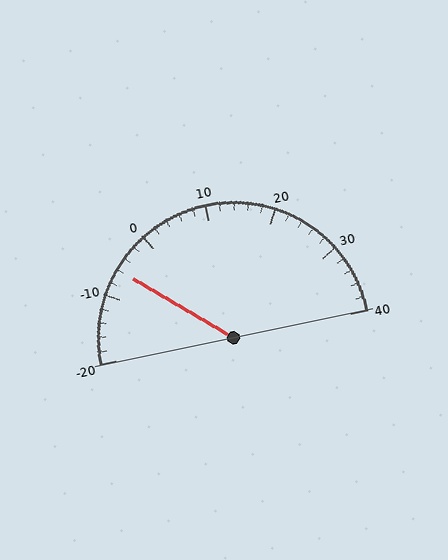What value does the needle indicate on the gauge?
The needle indicates approximately -6.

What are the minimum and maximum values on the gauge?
The gauge ranges from -20 to 40.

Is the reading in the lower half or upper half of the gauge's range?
The reading is in the lower half of the range (-20 to 40).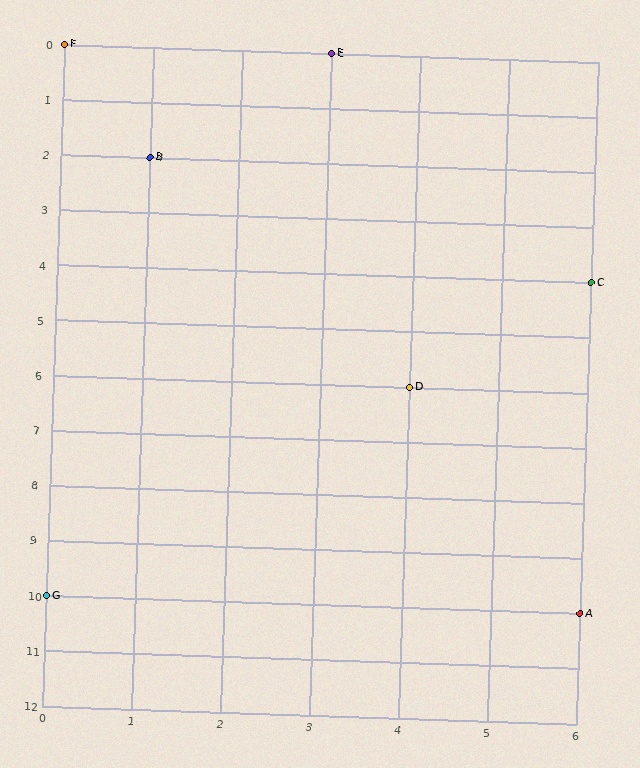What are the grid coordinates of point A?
Point A is at grid coordinates (6, 10).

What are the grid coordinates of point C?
Point C is at grid coordinates (6, 4).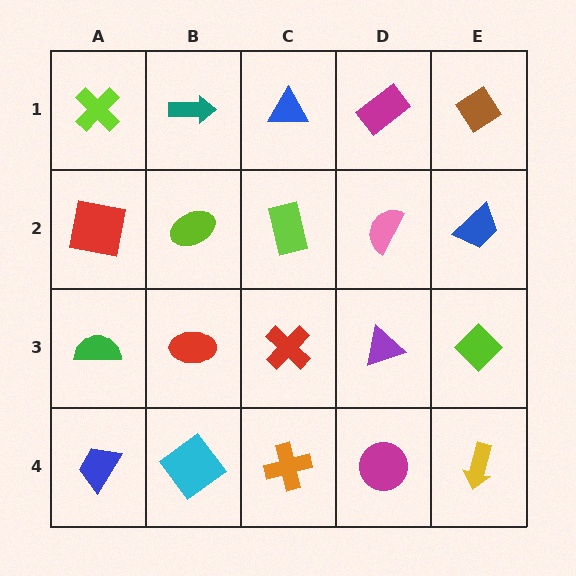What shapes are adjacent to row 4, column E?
A lime diamond (row 3, column E), a magenta circle (row 4, column D).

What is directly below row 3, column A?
A blue trapezoid.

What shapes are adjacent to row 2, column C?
A blue triangle (row 1, column C), a red cross (row 3, column C), a lime ellipse (row 2, column B), a pink semicircle (row 2, column D).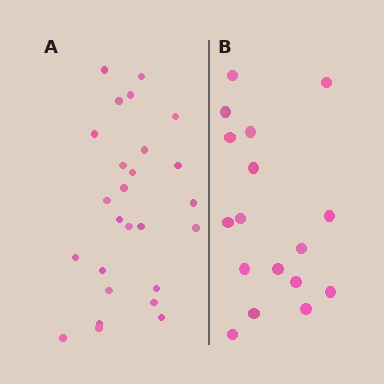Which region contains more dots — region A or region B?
Region A (the left region) has more dots.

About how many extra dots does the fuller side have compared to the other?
Region A has roughly 8 or so more dots than region B.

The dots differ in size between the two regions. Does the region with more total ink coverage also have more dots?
No. Region B has more total ink coverage because its dots are larger, but region A actually contains more individual dots. Total area can be misleading — the number of items is what matters here.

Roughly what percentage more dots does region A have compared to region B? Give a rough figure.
About 55% more.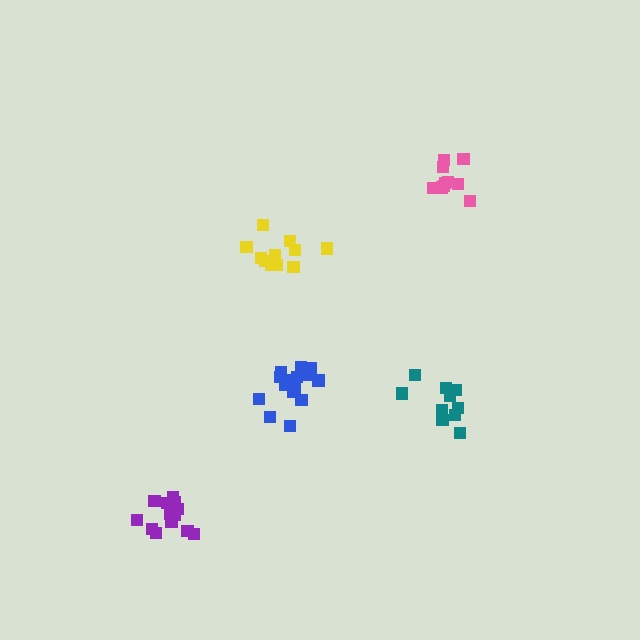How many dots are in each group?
Group 1: 11 dots, Group 2: 10 dots, Group 3: 14 dots, Group 4: 10 dots, Group 5: 16 dots (61 total).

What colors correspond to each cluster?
The clusters are colored: yellow, teal, purple, pink, blue.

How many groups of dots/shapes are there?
There are 5 groups.